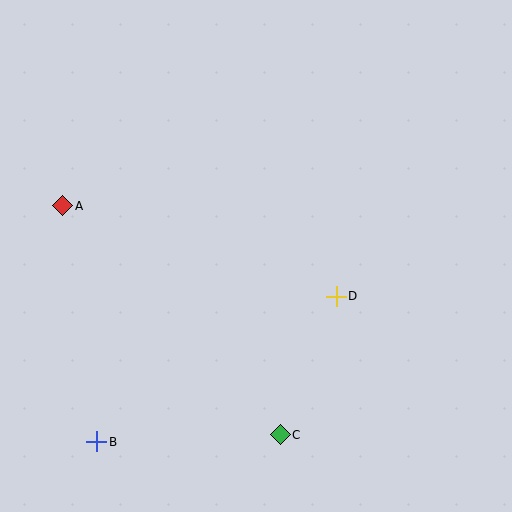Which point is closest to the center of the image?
Point D at (336, 296) is closest to the center.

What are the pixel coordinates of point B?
Point B is at (97, 442).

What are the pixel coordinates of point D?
Point D is at (336, 296).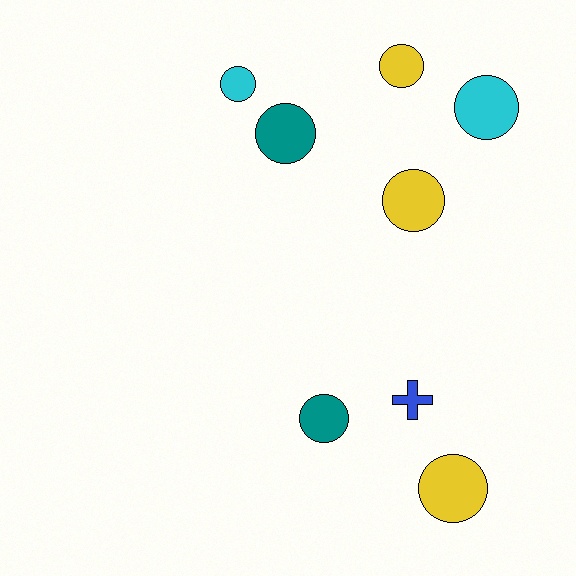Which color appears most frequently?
Yellow, with 3 objects.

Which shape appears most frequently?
Circle, with 7 objects.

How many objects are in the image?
There are 8 objects.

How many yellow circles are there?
There are 3 yellow circles.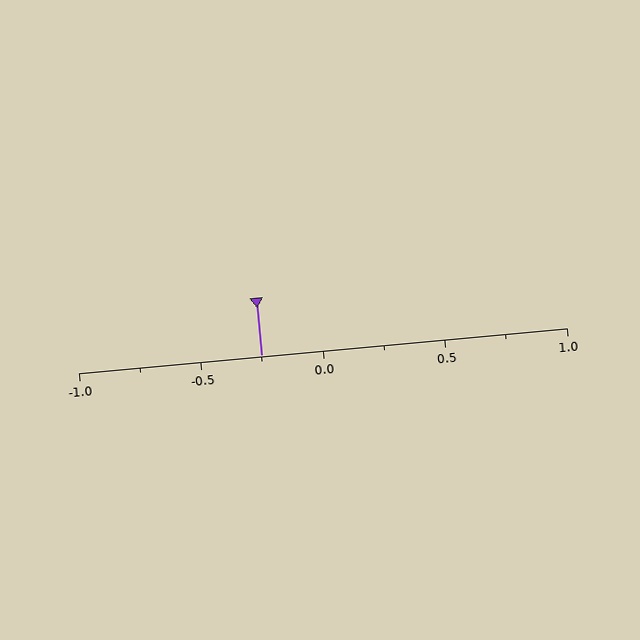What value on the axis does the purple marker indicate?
The marker indicates approximately -0.25.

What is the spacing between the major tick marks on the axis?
The major ticks are spaced 0.5 apart.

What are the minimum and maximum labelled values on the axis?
The axis runs from -1.0 to 1.0.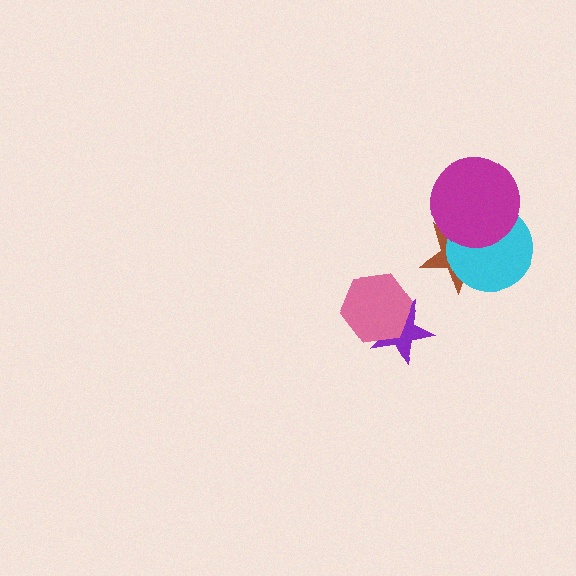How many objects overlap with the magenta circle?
2 objects overlap with the magenta circle.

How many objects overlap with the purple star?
1 object overlaps with the purple star.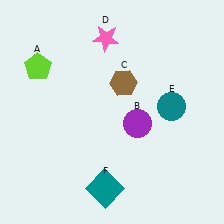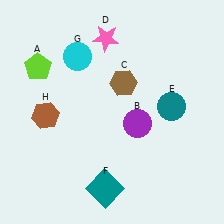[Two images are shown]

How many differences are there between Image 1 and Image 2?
There are 2 differences between the two images.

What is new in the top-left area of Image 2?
A cyan circle (G) was added in the top-left area of Image 2.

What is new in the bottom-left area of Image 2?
A brown hexagon (H) was added in the bottom-left area of Image 2.